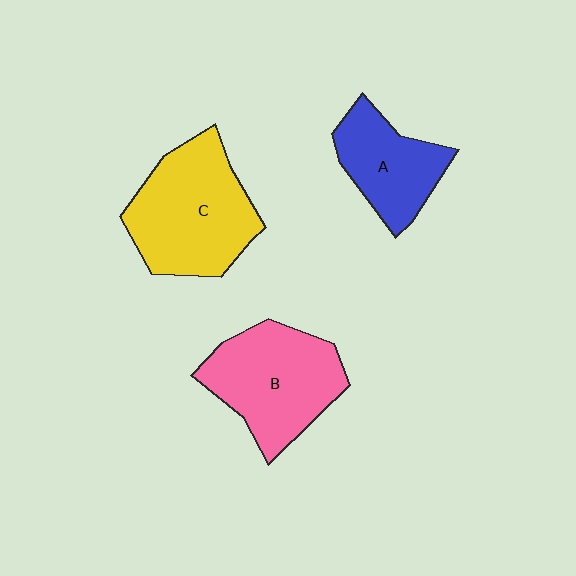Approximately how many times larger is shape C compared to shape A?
Approximately 1.6 times.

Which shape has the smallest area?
Shape A (blue).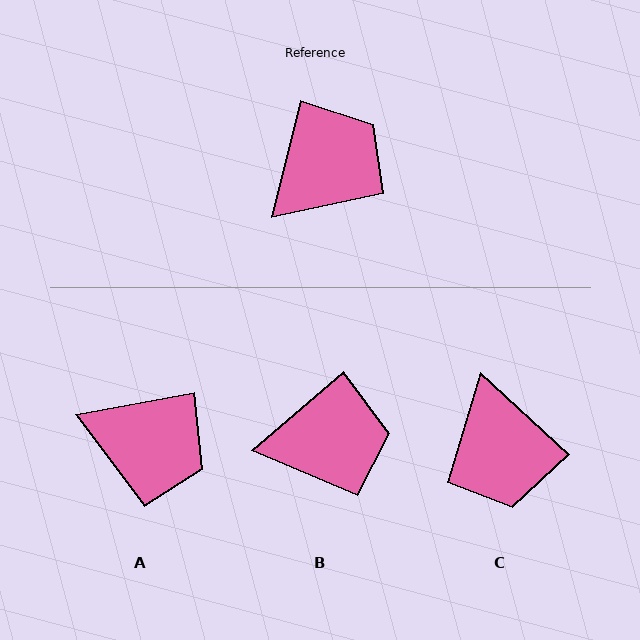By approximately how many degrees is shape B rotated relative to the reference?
Approximately 35 degrees clockwise.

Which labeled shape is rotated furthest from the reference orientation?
C, about 119 degrees away.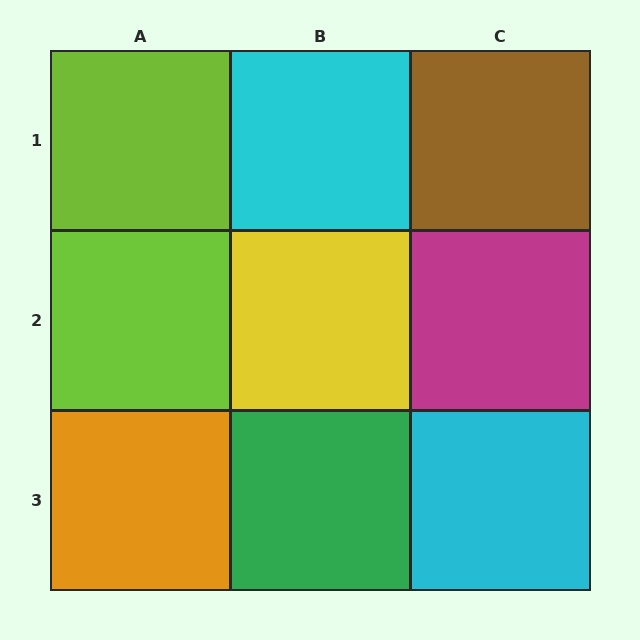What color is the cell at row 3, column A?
Orange.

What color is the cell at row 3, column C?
Cyan.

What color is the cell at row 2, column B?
Yellow.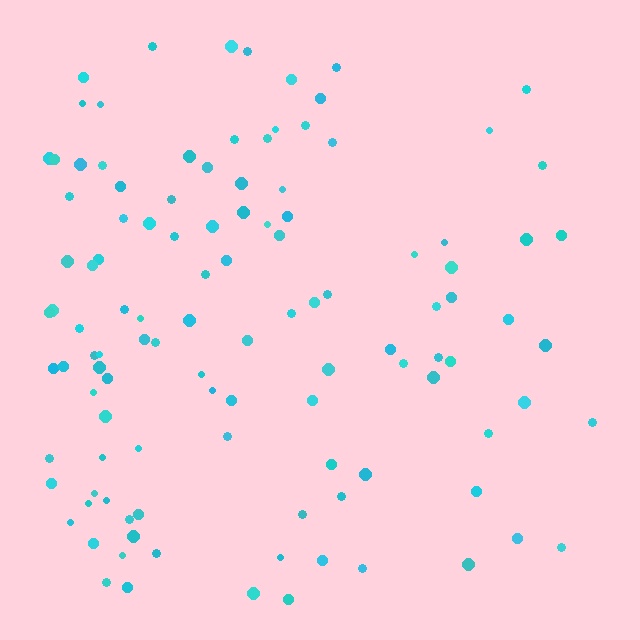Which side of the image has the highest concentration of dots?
The left.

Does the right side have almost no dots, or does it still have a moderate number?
Still a moderate number, just noticeably fewer than the left.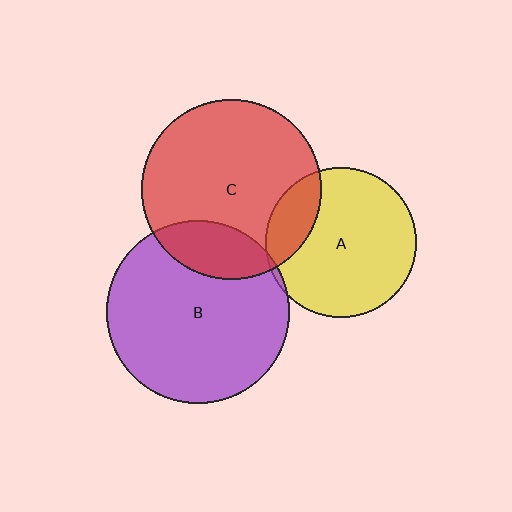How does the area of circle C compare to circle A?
Approximately 1.4 times.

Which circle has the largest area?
Circle B (purple).